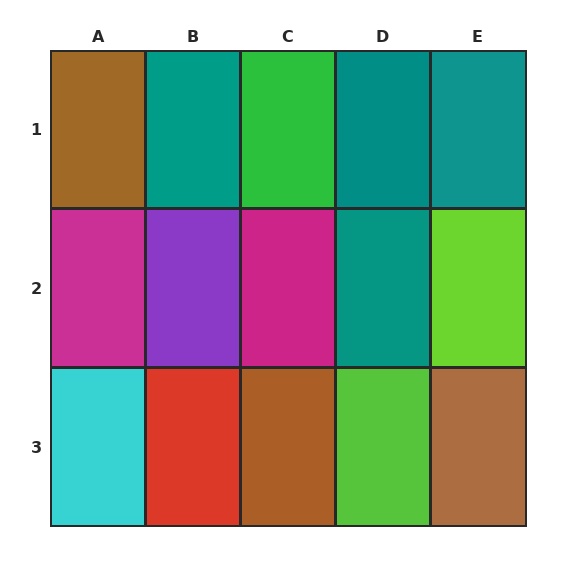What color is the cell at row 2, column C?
Magenta.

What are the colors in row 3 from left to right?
Cyan, red, brown, lime, brown.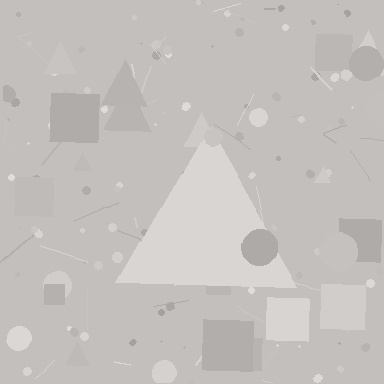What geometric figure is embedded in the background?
A triangle is embedded in the background.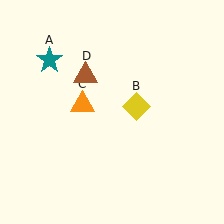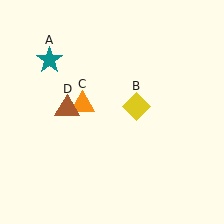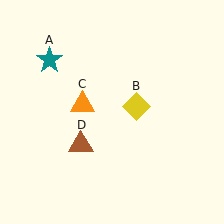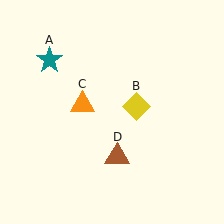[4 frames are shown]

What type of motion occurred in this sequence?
The brown triangle (object D) rotated counterclockwise around the center of the scene.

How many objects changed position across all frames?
1 object changed position: brown triangle (object D).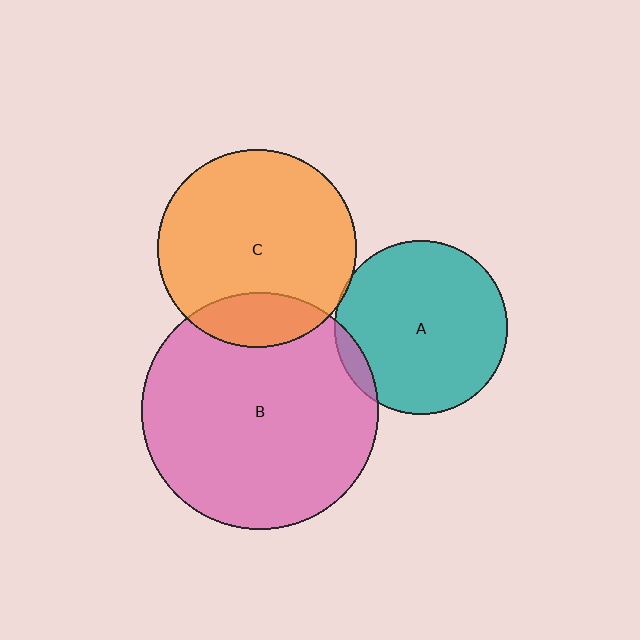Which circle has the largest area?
Circle B (pink).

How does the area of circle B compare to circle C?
Approximately 1.4 times.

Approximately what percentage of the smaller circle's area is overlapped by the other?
Approximately 20%.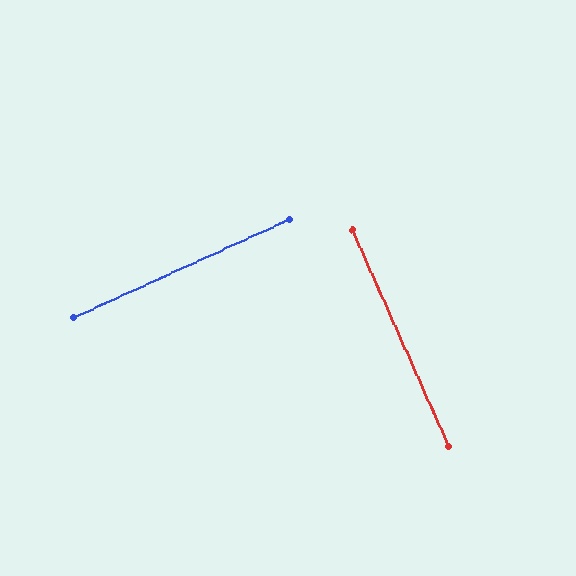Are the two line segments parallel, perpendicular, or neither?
Perpendicular — they meet at approximately 90°.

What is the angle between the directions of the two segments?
Approximately 90 degrees.